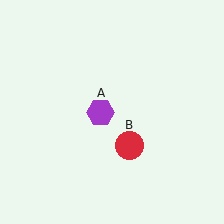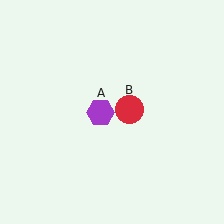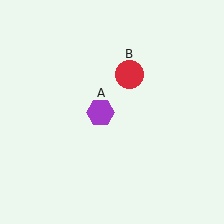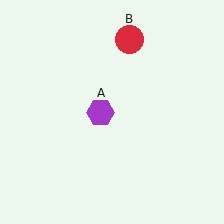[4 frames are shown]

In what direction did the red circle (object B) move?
The red circle (object B) moved up.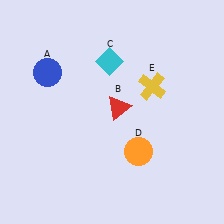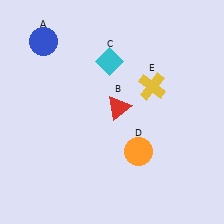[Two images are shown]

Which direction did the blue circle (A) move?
The blue circle (A) moved up.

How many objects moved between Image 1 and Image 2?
1 object moved between the two images.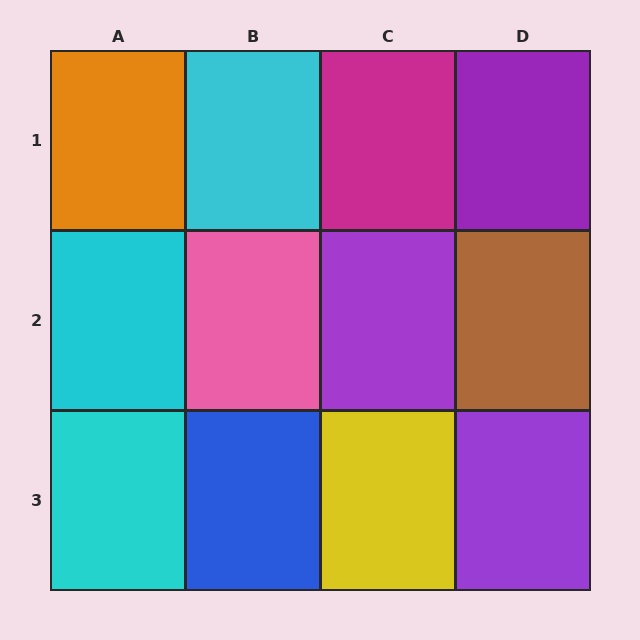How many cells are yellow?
1 cell is yellow.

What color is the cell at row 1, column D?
Purple.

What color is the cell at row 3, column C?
Yellow.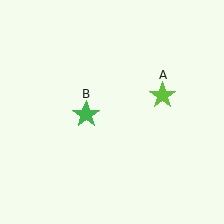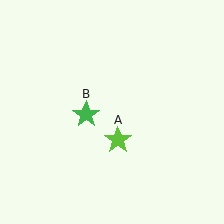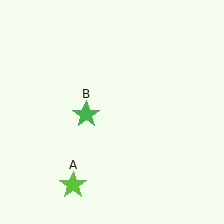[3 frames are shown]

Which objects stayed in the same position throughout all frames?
Green star (object B) remained stationary.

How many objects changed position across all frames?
1 object changed position: lime star (object A).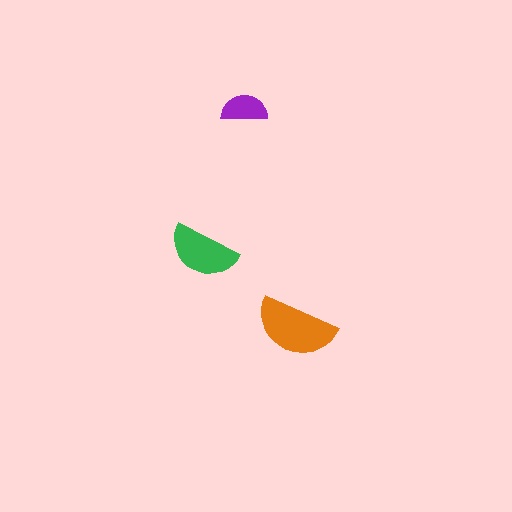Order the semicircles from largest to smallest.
the orange one, the green one, the purple one.